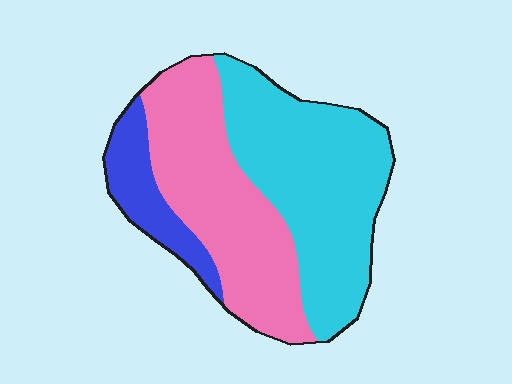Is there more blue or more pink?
Pink.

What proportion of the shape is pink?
Pink covers 40% of the shape.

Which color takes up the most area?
Cyan, at roughly 45%.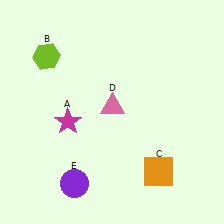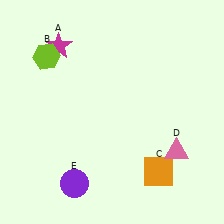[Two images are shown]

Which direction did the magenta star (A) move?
The magenta star (A) moved up.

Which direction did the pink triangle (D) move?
The pink triangle (D) moved right.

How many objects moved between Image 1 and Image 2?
2 objects moved between the two images.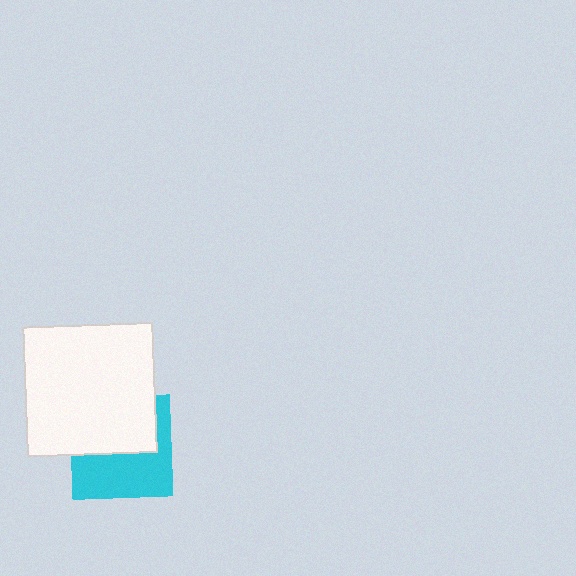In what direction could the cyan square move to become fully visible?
The cyan square could move down. That would shift it out from behind the white square entirely.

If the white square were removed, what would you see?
You would see the complete cyan square.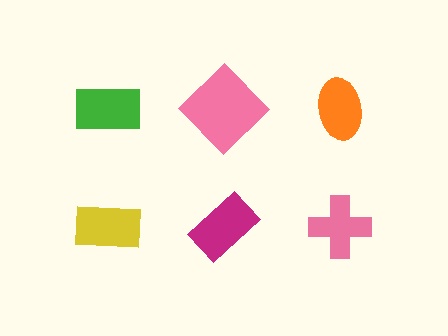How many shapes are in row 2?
3 shapes.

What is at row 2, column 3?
A pink cross.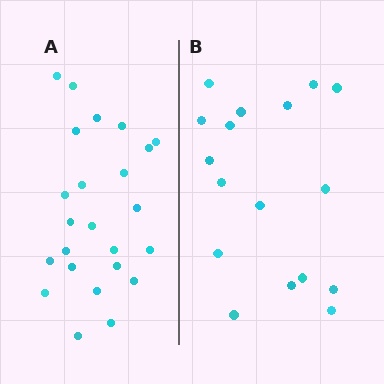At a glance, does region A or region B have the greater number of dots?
Region A (the left region) has more dots.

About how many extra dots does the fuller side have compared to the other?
Region A has roughly 8 or so more dots than region B.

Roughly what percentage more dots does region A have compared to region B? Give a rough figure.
About 40% more.